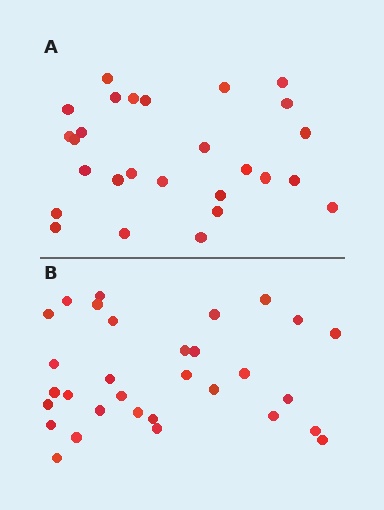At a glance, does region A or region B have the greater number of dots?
Region B (the bottom region) has more dots.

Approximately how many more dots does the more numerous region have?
Region B has about 4 more dots than region A.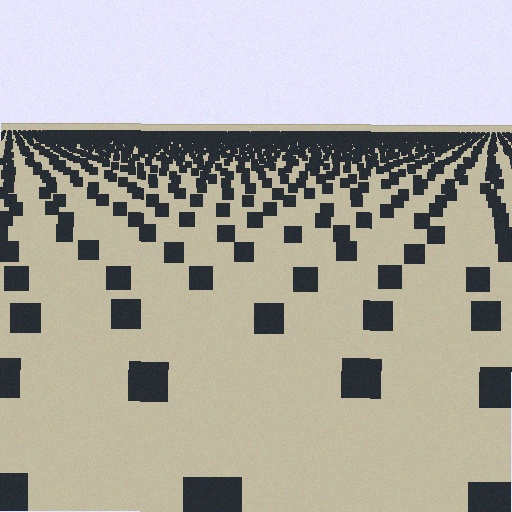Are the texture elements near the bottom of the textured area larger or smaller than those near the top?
Larger. Near the bottom, elements are closer to the viewer and appear at a bigger on-screen size.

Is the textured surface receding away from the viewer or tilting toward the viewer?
The surface is receding away from the viewer. Texture elements get smaller and denser toward the top.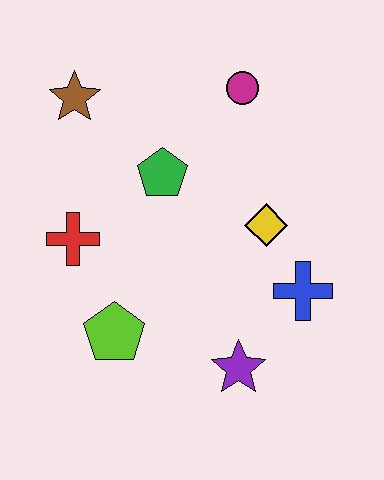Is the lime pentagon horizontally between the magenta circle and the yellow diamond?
No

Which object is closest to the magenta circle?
The green pentagon is closest to the magenta circle.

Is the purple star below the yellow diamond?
Yes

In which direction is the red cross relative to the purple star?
The red cross is to the left of the purple star.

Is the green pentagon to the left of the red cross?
No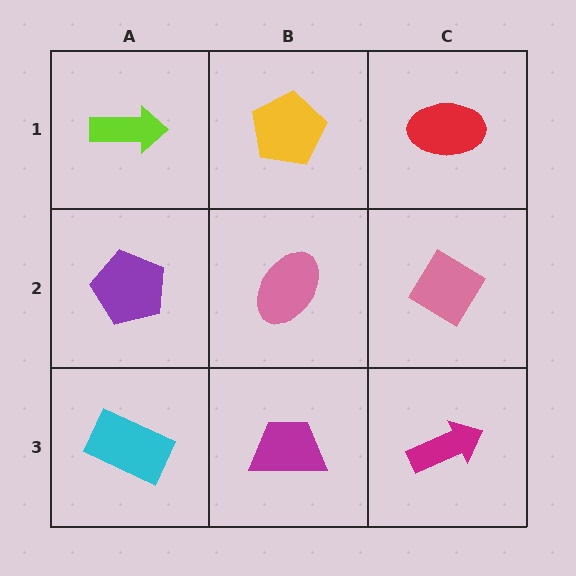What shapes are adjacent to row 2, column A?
A lime arrow (row 1, column A), a cyan rectangle (row 3, column A), a pink ellipse (row 2, column B).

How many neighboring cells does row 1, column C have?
2.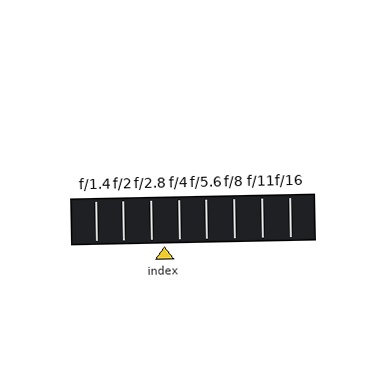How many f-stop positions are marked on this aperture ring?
There are 8 f-stop positions marked.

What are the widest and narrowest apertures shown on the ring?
The widest aperture shown is f/1.4 and the narrowest is f/16.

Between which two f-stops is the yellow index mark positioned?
The index mark is between f/2.8 and f/4.